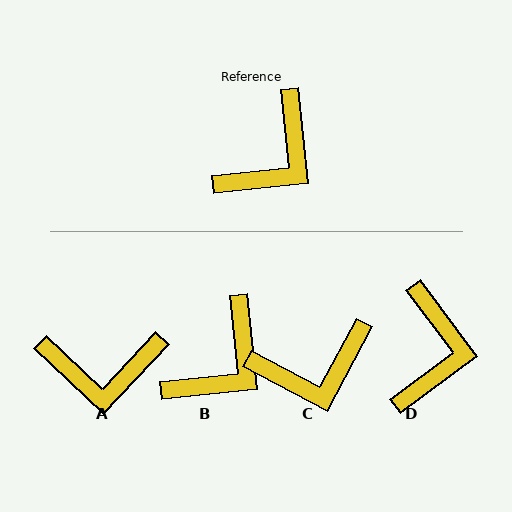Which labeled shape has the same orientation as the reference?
B.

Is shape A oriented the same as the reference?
No, it is off by about 49 degrees.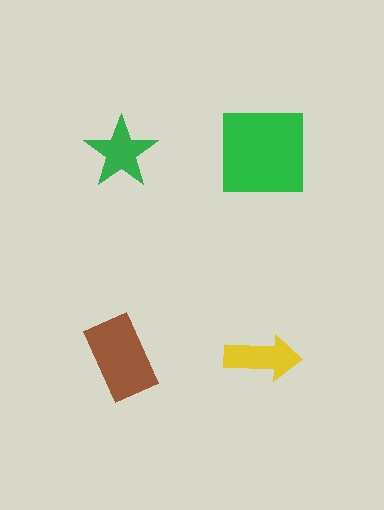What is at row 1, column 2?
A green square.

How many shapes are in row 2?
2 shapes.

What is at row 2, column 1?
A brown rectangle.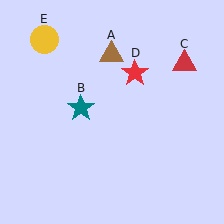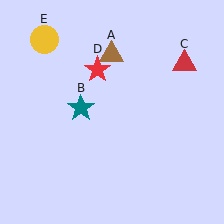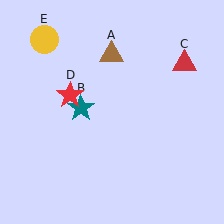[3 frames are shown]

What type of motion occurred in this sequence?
The red star (object D) rotated counterclockwise around the center of the scene.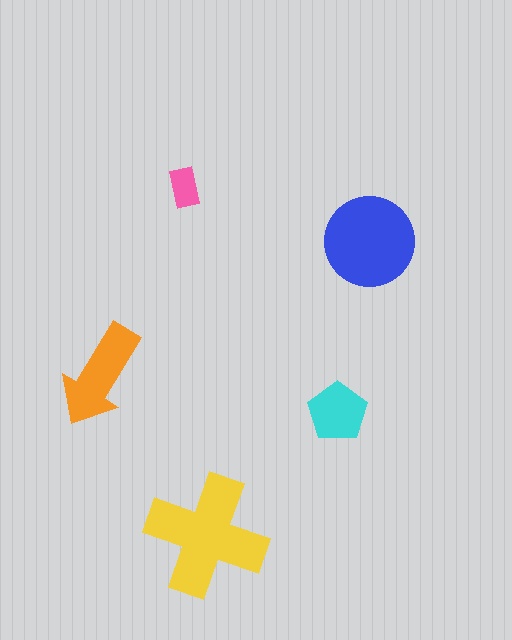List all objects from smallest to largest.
The pink rectangle, the cyan pentagon, the orange arrow, the blue circle, the yellow cross.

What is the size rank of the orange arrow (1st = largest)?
3rd.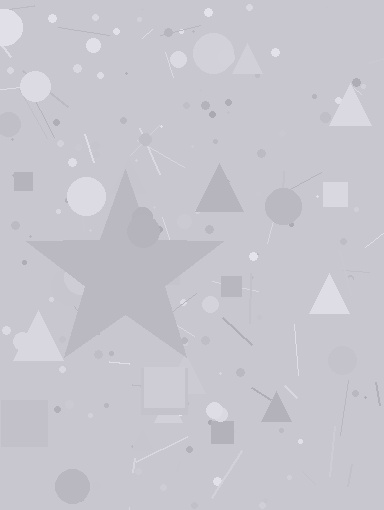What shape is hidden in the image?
A star is hidden in the image.